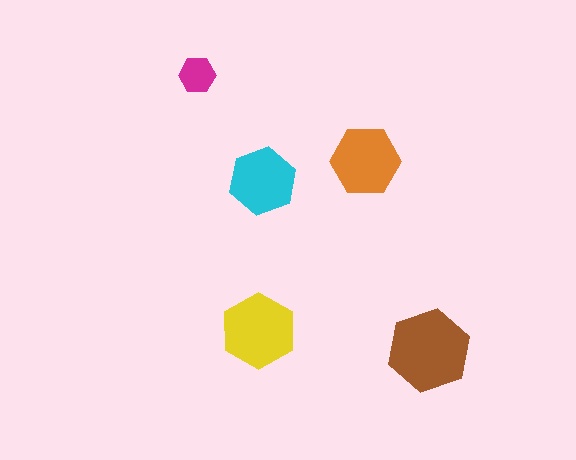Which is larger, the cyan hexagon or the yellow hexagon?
The yellow one.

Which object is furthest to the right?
The brown hexagon is rightmost.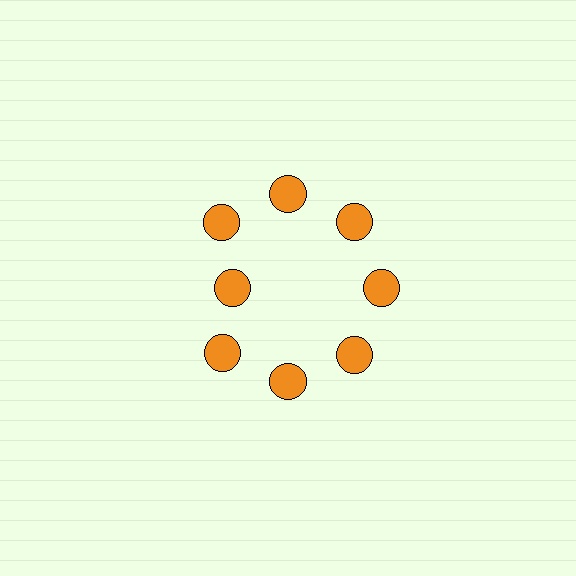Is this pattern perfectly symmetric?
No. The 8 orange circles are arranged in a ring, but one element near the 9 o'clock position is pulled inward toward the center, breaking the 8-fold rotational symmetry.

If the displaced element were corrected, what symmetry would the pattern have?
It would have 8-fold rotational symmetry — the pattern would map onto itself every 45 degrees.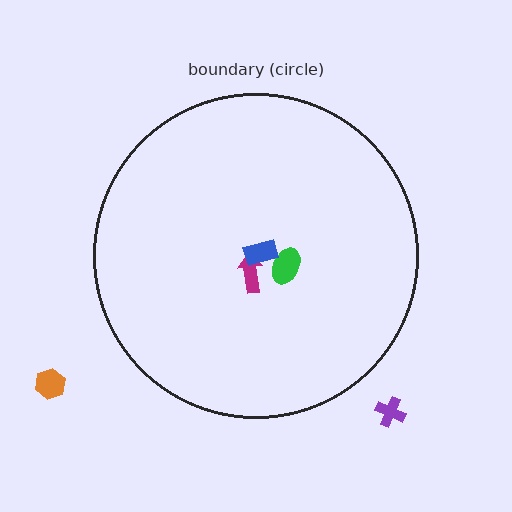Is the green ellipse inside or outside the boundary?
Inside.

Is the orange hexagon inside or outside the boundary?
Outside.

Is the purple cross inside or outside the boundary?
Outside.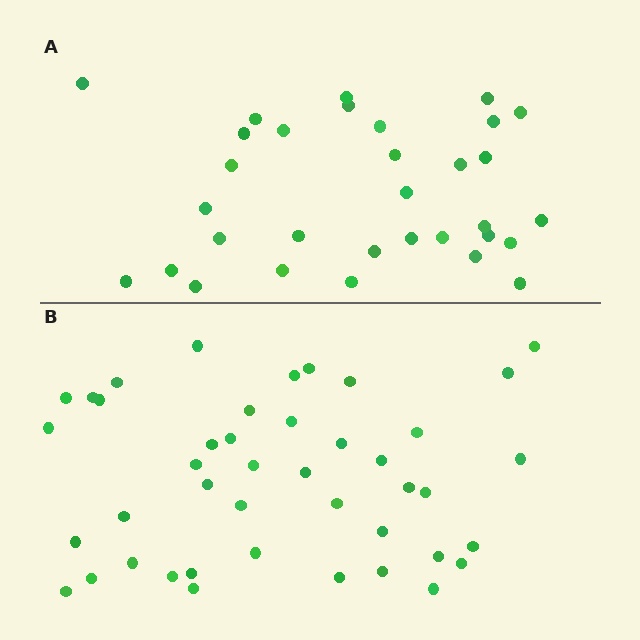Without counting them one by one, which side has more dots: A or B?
Region B (the bottom region) has more dots.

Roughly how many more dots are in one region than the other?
Region B has roughly 12 or so more dots than region A.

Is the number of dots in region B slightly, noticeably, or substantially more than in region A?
Region B has noticeably more, but not dramatically so. The ratio is roughly 1.3 to 1.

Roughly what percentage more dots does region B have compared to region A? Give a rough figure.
About 35% more.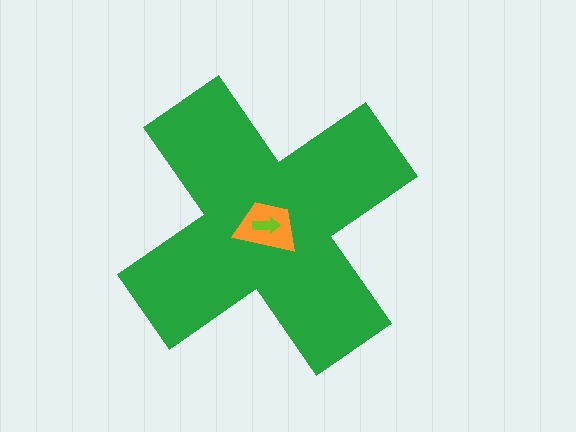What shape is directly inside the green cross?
The orange trapezoid.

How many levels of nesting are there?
3.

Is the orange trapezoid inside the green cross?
Yes.